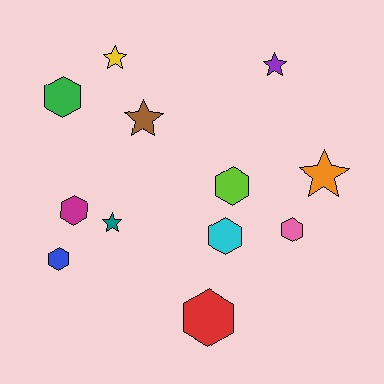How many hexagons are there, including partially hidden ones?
There are 7 hexagons.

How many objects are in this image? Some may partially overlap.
There are 12 objects.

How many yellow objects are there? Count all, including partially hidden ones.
There is 1 yellow object.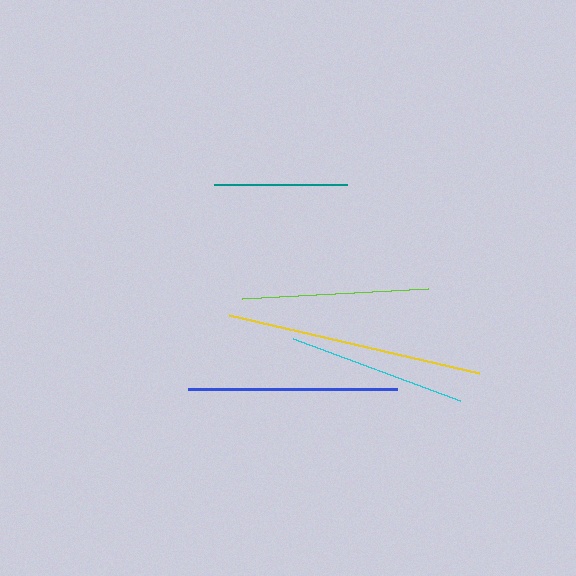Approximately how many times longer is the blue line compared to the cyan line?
The blue line is approximately 1.2 times the length of the cyan line.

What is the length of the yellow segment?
The yellow segment is approximately 257 pixels long.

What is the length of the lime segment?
The lime segment is approximately 186 pixels long.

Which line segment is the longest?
The yellow line is the longest at approximately 257 pixels.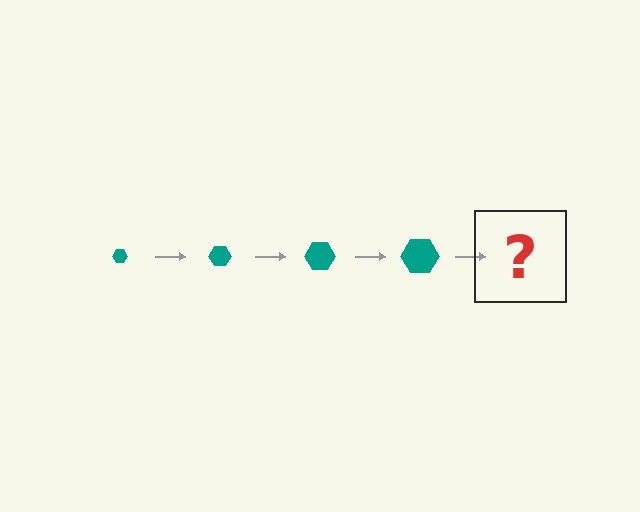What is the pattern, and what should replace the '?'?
The pattern is that the hexagon gets progressively larger each step. The '?' should be a teal hexagon, larger than the previous one.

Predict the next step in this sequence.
The next step is a teal hexagon, larger than the previous one.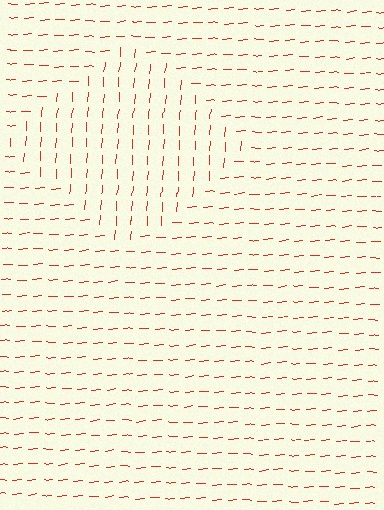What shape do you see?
I see a diamond.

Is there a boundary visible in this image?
Yes, there is a texture boundary formed by a change in line orientation.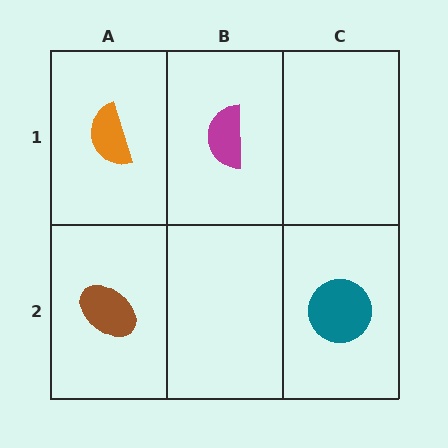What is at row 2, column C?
A teal circle.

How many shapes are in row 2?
2 shapes.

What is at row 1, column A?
An orange semicircle.